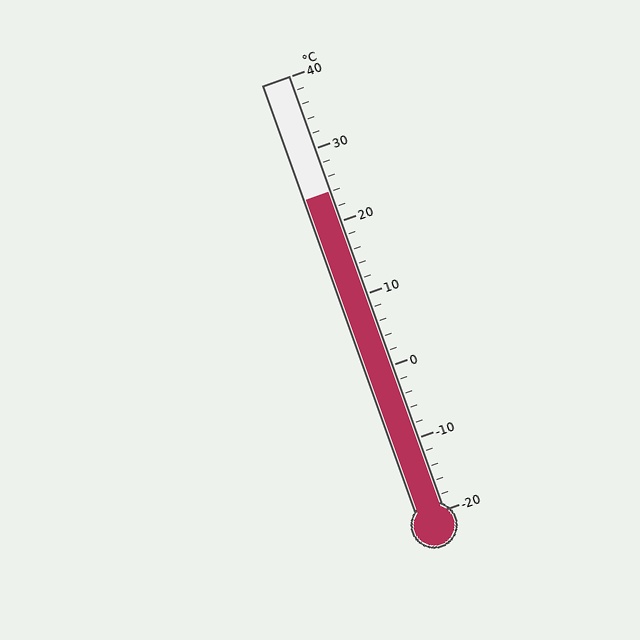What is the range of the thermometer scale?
The thermometer scale ranges from -20°C to 40°C.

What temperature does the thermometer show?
The thermometer shows approximately 24°C.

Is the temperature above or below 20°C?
The temperature is above 20°C.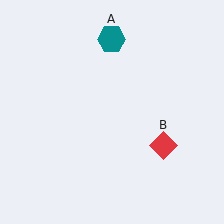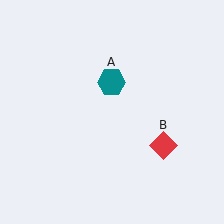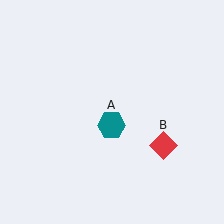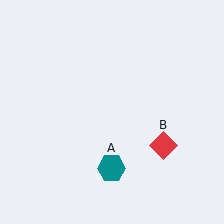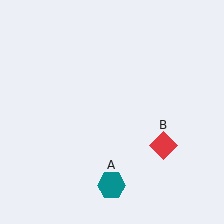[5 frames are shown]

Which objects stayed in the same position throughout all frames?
Red diamond (object B) remained stationary.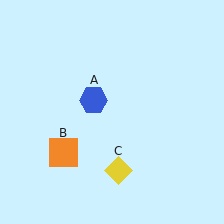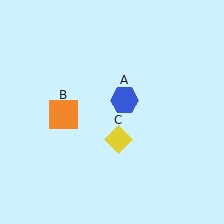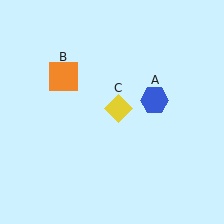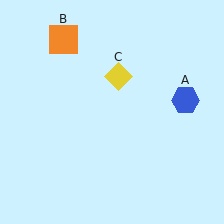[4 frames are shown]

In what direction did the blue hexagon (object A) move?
The blue hexagon (object A) moved right.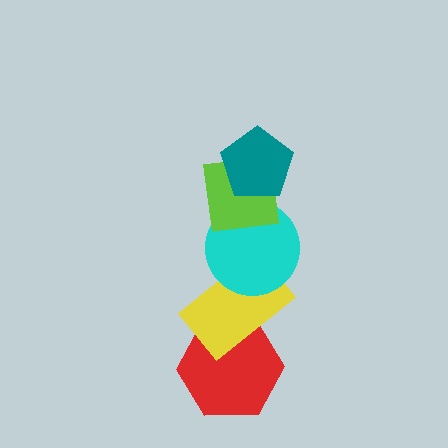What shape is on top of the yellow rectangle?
The cyan circle is on top of the yellow rectangle.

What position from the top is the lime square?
The lime square is 2nd from the top.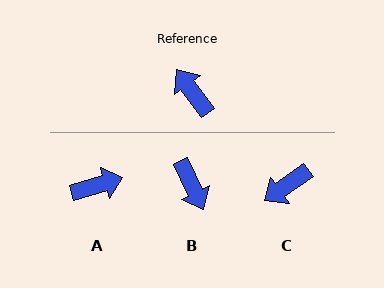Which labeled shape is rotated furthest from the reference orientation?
B, about 170 degrees away.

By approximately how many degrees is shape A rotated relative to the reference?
Approximately 110 degrees clockwise.